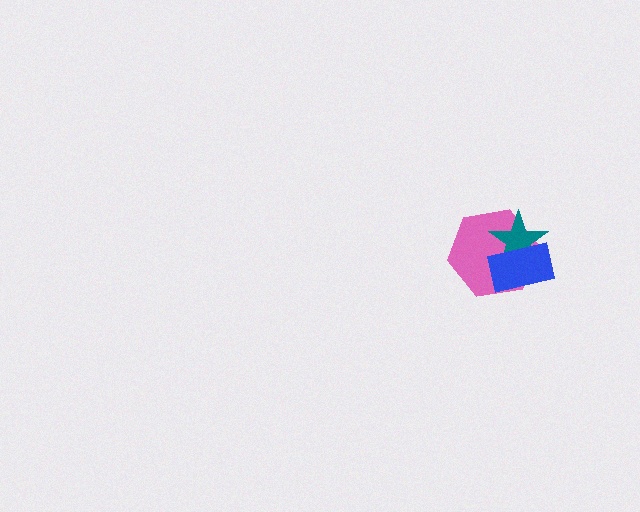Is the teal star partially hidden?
Yes, it is partially covered by another shape.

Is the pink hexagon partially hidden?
Yes, it is partially covered by another shape.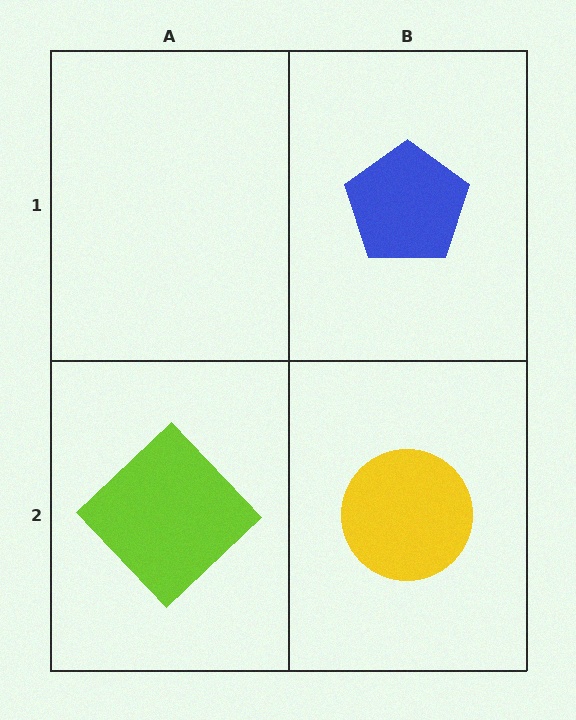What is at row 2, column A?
A lime diamond.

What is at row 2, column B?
A yellow circle.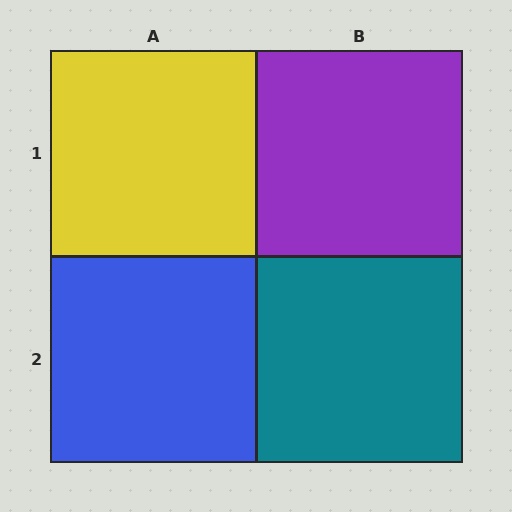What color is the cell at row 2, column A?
Blue.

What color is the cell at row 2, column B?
Teal.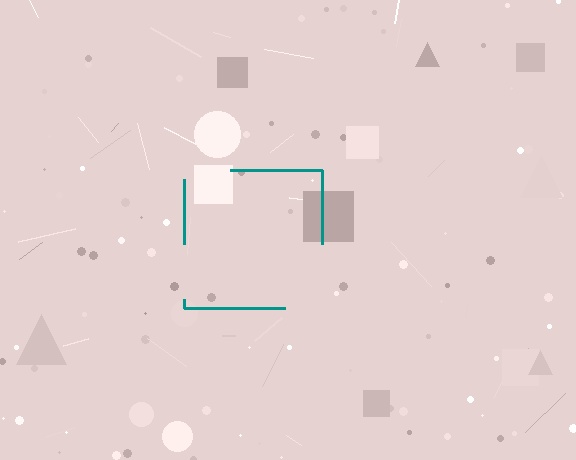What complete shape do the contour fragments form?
The contour fragments form a square.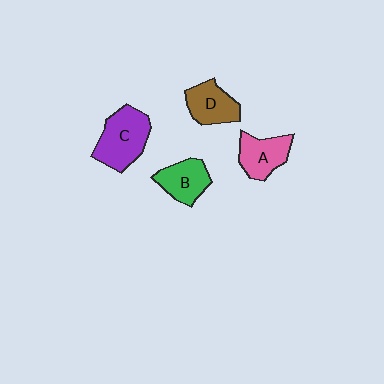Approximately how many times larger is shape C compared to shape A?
Approximately 1.4 times.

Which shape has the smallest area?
Shape B (green).